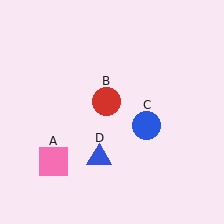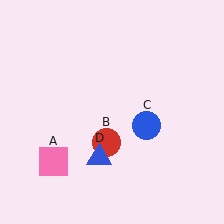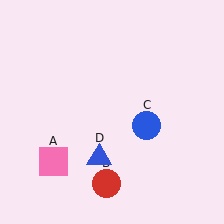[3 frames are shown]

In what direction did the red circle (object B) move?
The red circle (object B) moved down.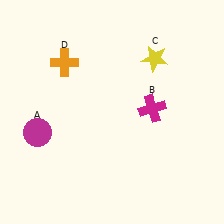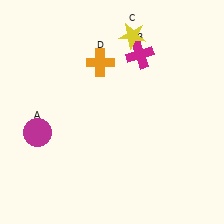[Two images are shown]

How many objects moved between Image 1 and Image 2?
3 objects moved between the two images.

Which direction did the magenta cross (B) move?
The magenta cross (B) moved up.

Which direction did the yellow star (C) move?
The yellow star (C) moved up.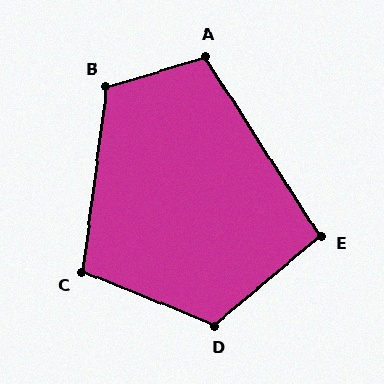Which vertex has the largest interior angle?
D, at approximately 118 degrees.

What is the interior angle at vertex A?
Approximately 106 degrees (obtuse).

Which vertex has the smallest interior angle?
E, at approximately 98 degrees.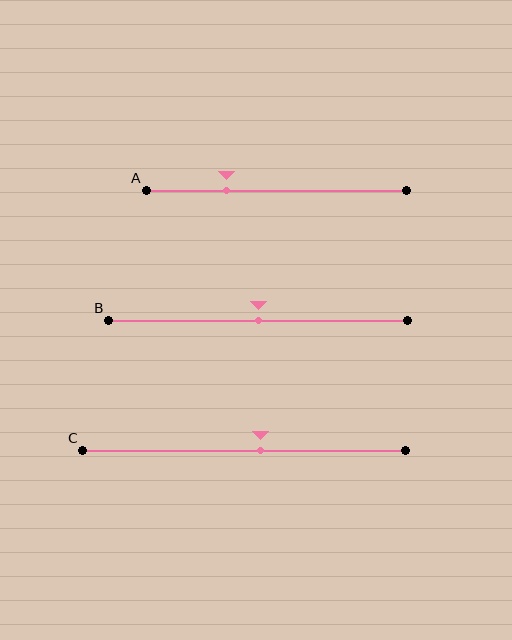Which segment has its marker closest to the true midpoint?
Segment B has its marker closest to the true midpoint.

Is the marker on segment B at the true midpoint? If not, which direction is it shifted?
Yes, the marker on segment B is at the true midpoint.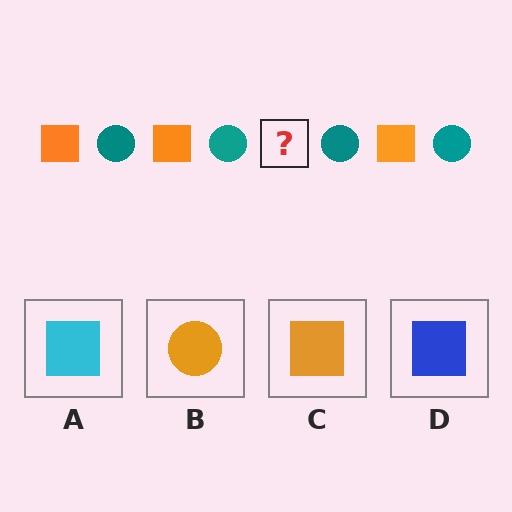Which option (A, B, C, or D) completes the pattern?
C.